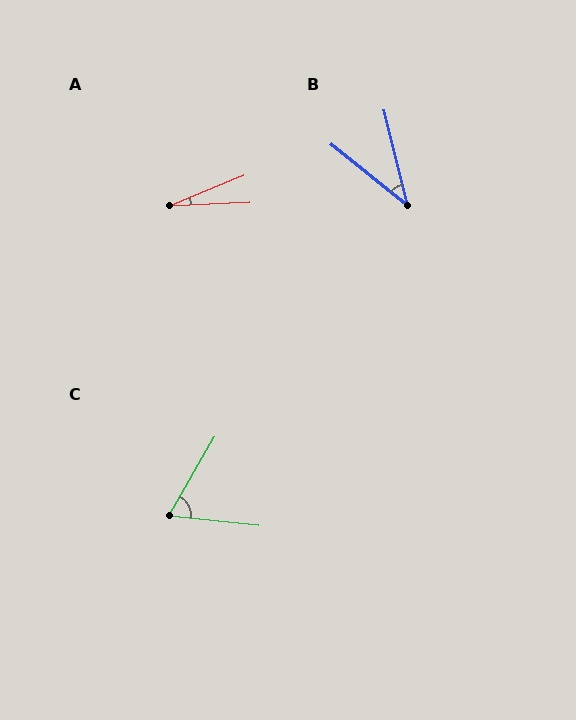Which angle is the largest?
C, at approximately 66 degrees.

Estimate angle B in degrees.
Approximately 37 degrees.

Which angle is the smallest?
A, at approximately 20 degrees.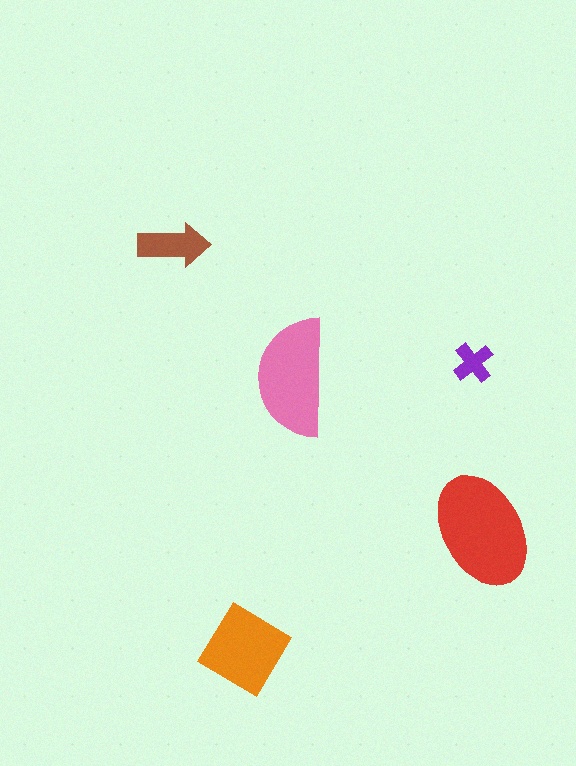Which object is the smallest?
The purple cross.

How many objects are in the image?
There are 5 objects in the image.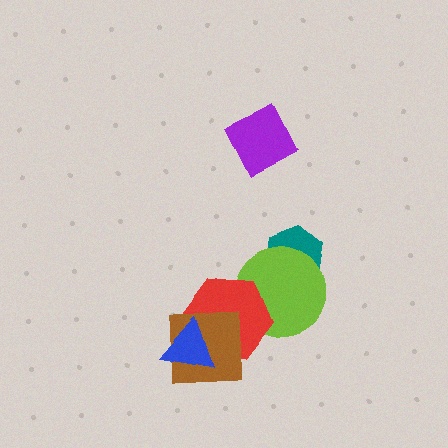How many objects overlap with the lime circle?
2 objects overlap with the lime circle.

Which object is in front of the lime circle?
The red hexagon is in front of the lime circle.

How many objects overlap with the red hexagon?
3 objects overlap with the red hexagon.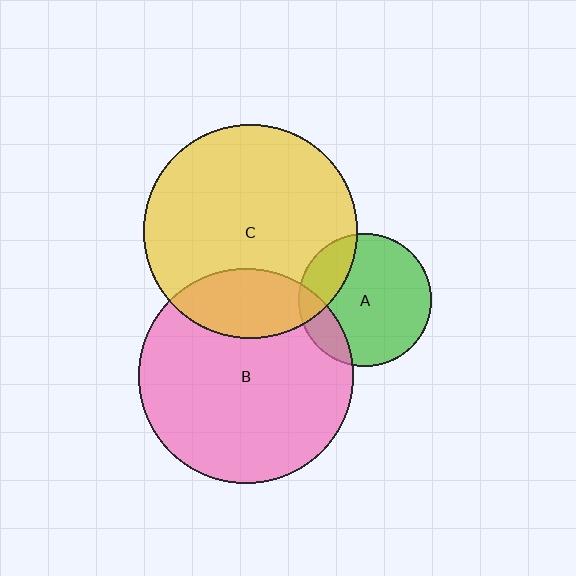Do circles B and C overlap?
Yes.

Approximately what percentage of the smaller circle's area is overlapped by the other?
Approximately 20%.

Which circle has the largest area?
Circle B (pink).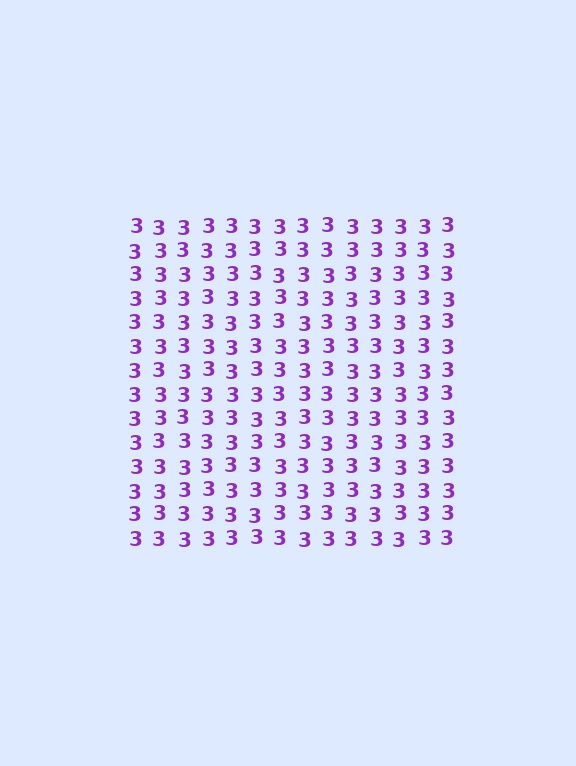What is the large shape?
The large shape is a square.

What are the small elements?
The small elements are digit 3's.